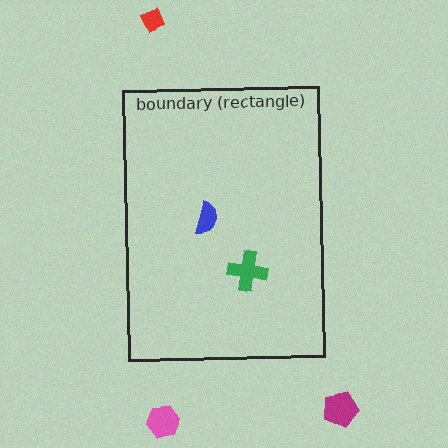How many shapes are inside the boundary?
2 inside, 3 outside.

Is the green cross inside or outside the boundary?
Inside.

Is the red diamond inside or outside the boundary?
Outside.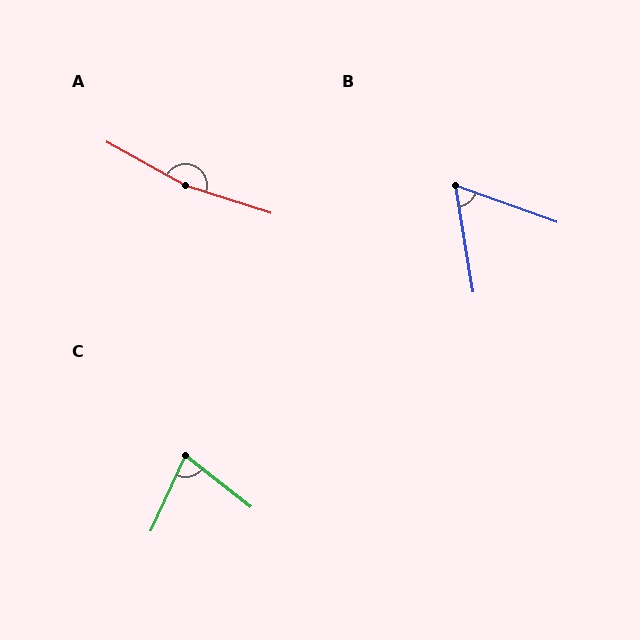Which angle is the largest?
A, at approximately 168 degrees.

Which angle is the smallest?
B, at approximately 61 degrees.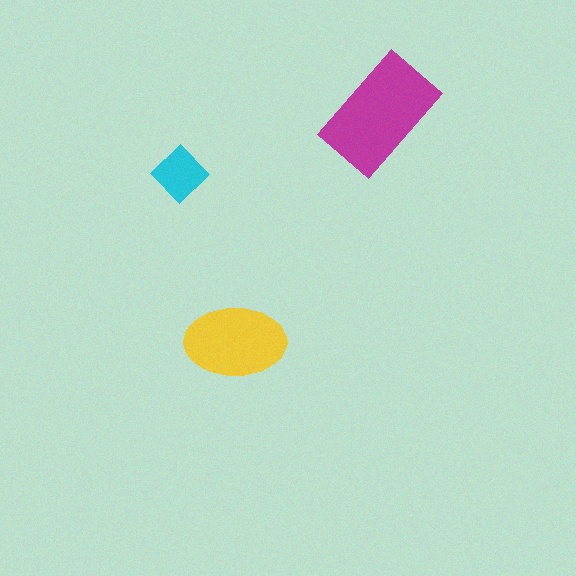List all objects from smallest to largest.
The cyan diamond, the yellow ellipse, the magenta rectangle.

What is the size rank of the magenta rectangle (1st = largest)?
1st.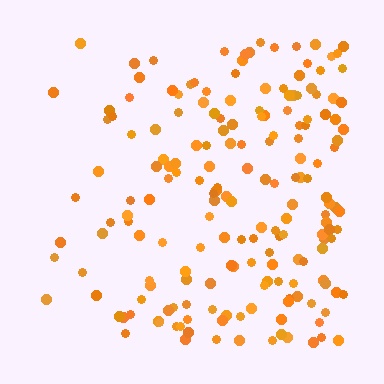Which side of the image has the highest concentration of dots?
The right.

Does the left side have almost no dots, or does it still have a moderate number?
Still a moderate number, just noticeably fewer than the right.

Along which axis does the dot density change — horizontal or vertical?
Horizontal.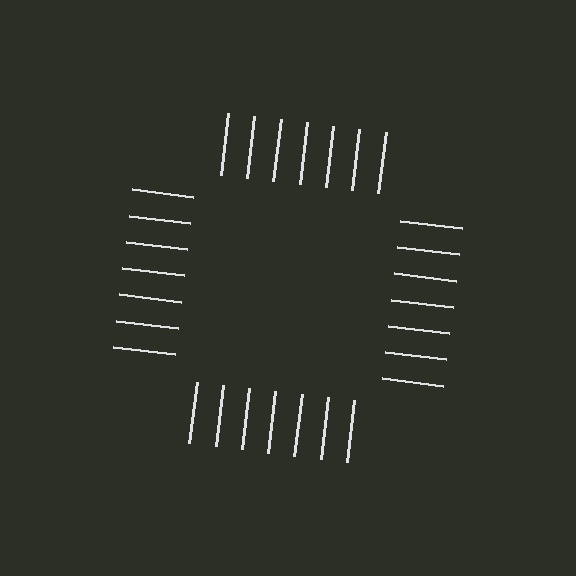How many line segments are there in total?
28 — 7 along each of the 4 edges.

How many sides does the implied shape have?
4 sides — the line-ends trace a square.